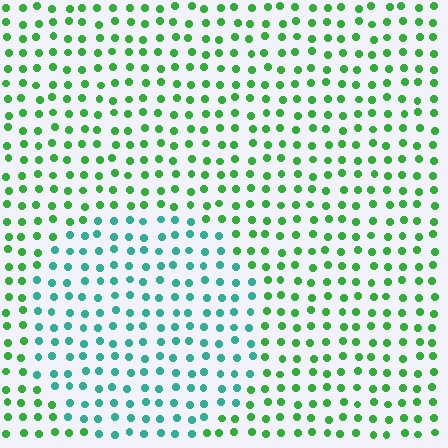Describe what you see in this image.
The image is filled with small green elements in a uniform arrangement. A circle-shaped region is visible where the elements are tinted to a slightly different hue, forming a subtle color boundary.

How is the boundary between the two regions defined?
The boundary is defined purely by a slight shift in hue (about 47 degrees). Spacing, size, and orientation are identical on both sides.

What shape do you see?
I see a circle.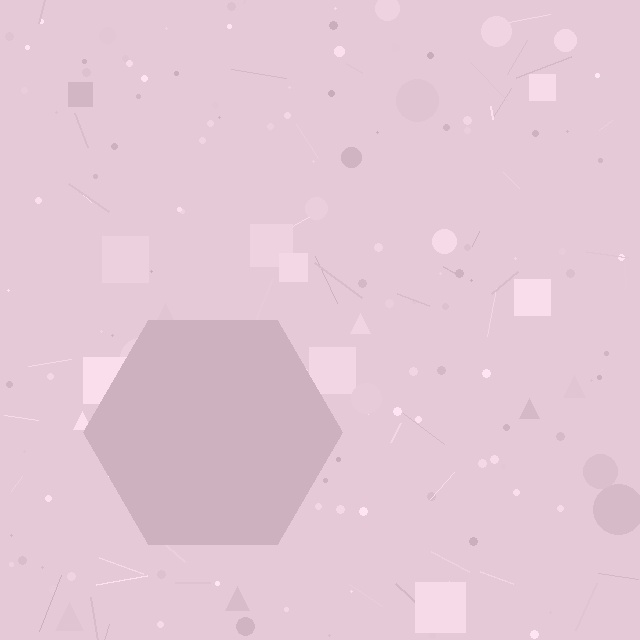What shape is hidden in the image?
A hexagon is hidden in the image.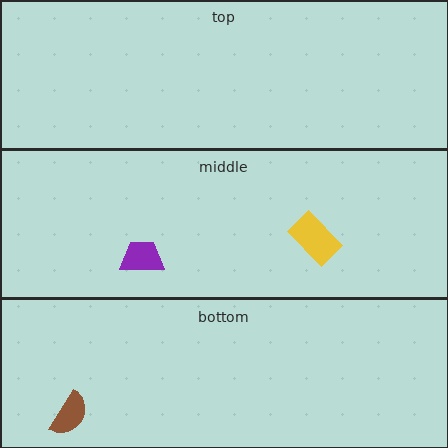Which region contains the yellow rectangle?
The middle region.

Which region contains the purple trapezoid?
The middle region.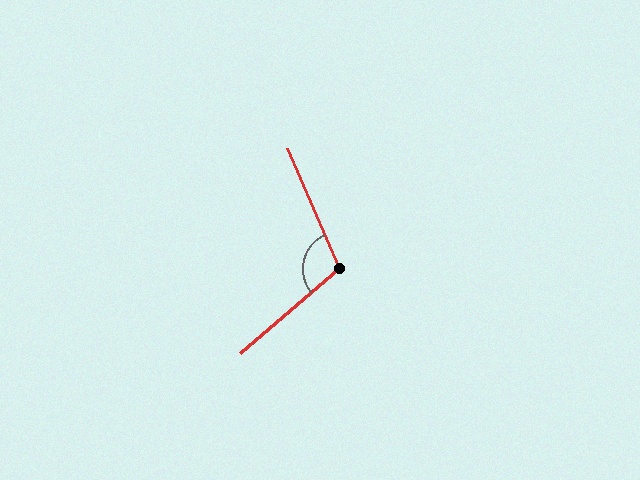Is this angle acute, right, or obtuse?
It is obtuse.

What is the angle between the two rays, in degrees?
Approximately 107 degrees.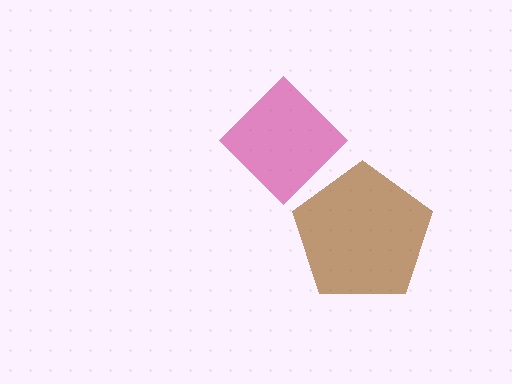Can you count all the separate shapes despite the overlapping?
Yes, there are 2 separate shapes.